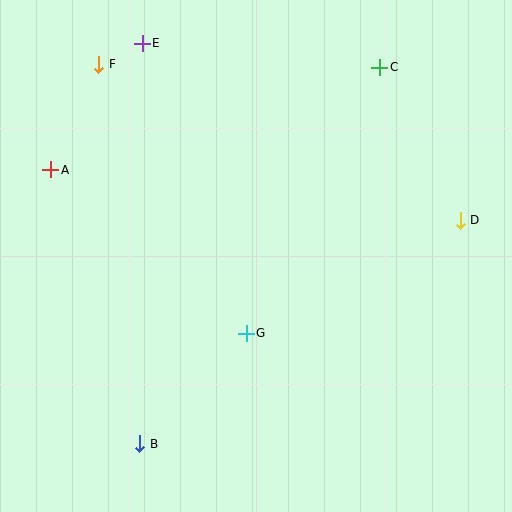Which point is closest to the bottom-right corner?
Point D is closest to the bottom-right corner.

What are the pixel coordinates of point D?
Point D is at (460, 220).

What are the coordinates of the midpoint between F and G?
The midpoint between F and G is at (172, 199).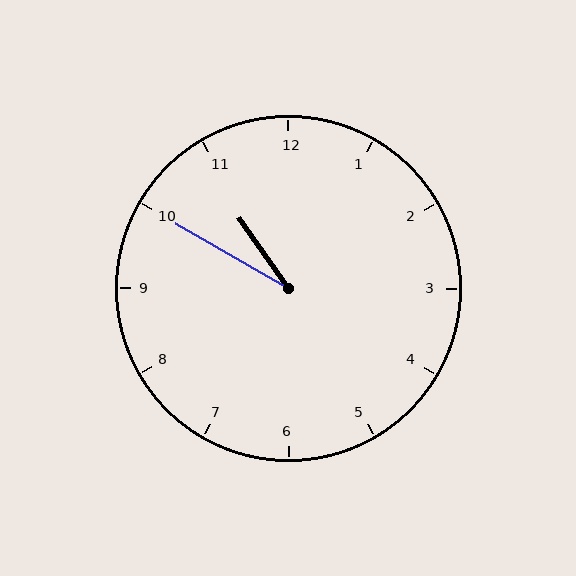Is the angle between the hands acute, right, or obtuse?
It is acute.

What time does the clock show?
10:50.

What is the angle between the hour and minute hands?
Approximately 25 degrees.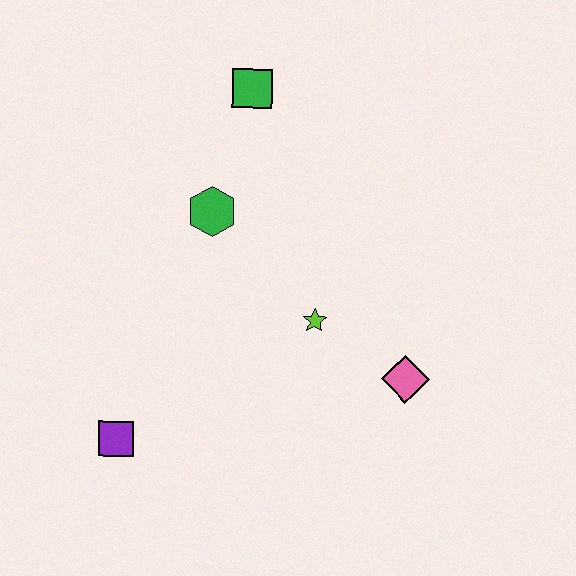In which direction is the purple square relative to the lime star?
The purple square is to the left of the lime star.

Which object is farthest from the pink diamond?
The green square is farthest from the pink diamond.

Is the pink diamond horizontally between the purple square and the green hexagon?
No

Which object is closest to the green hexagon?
The green square is closest to the green hexagon.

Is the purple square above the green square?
No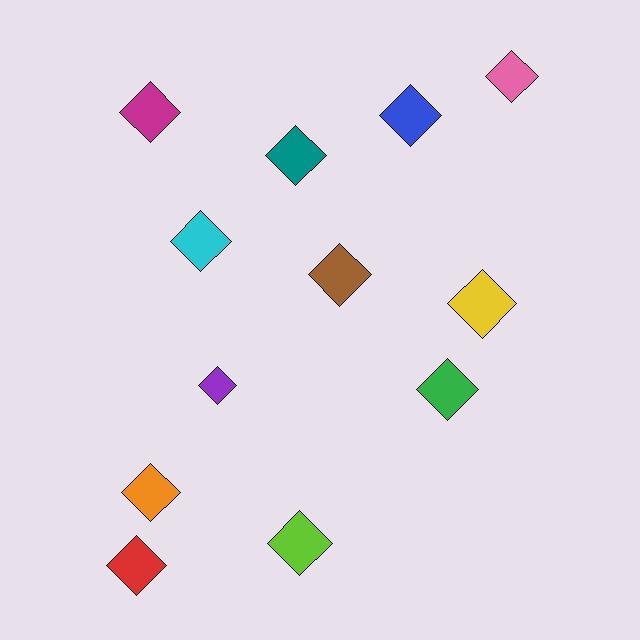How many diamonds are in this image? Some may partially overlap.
There are 12 diamonds.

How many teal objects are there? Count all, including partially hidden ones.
There is 1 teal object.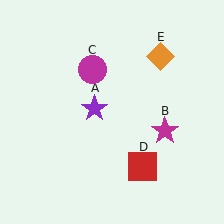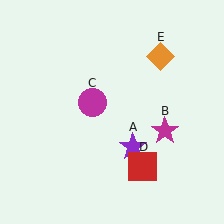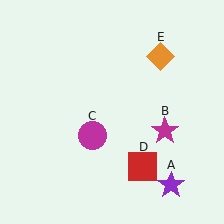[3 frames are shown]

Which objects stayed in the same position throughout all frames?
Magenta star (object B) and red square (object D) and orange diamond (object E) remained stationary.